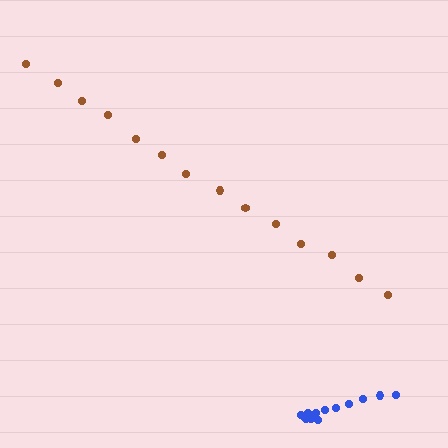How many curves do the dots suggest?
There are 2 distinct paths.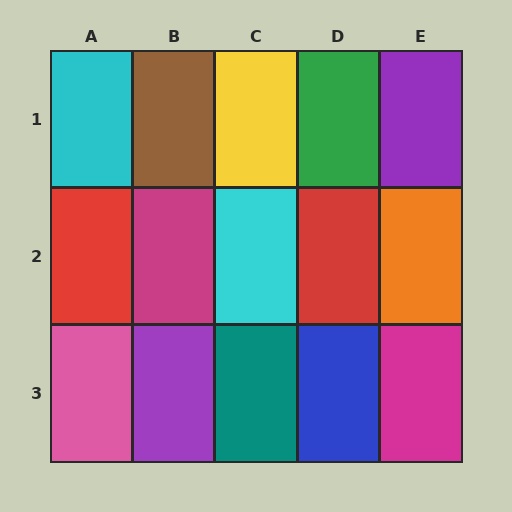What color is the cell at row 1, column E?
Purple.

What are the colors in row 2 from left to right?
Red, magenta, cyan, red, orange.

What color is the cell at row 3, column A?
Pink.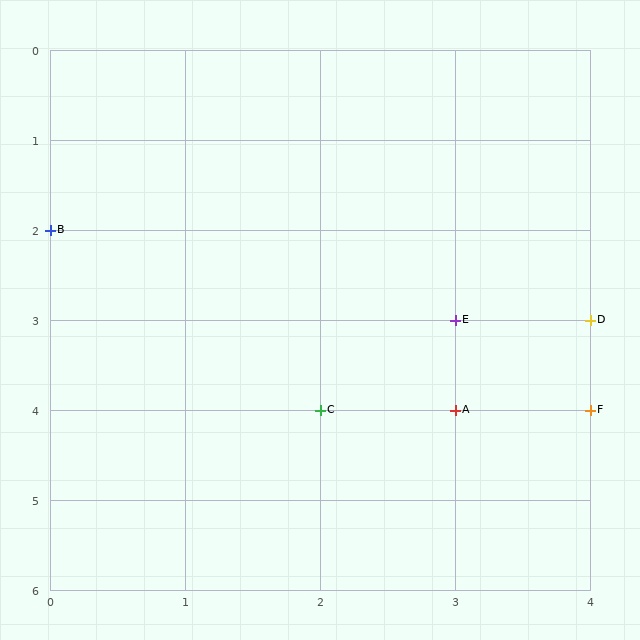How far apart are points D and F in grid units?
Points D and F are 1 row apart.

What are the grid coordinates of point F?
Point F is at grid coordinates (4, 4).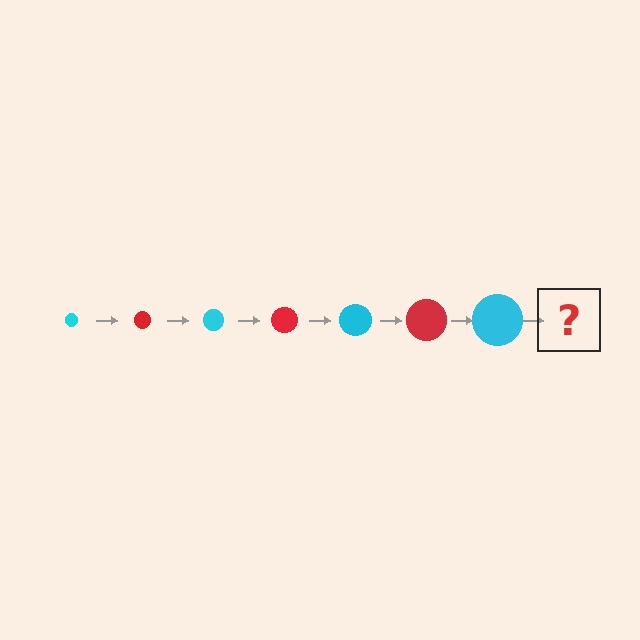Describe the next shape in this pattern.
It should be a red circle, larger than the previous one.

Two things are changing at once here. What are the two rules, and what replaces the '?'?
The two rules are that the circle grows larger each step and the color cycles through cyan and red. The '?' should be a red circle, larger than the previous one.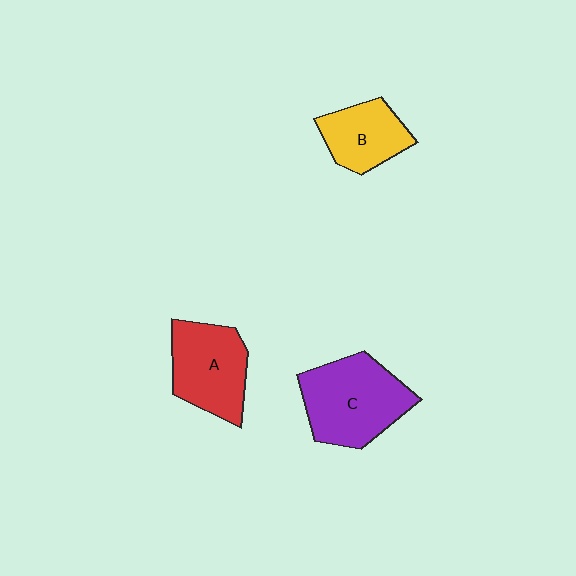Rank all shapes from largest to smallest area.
From largest to smallest: C (purple), A (red), B (yellow).